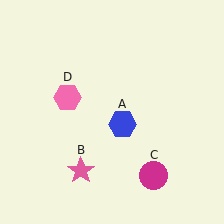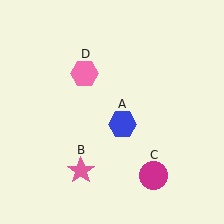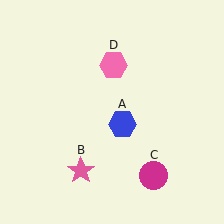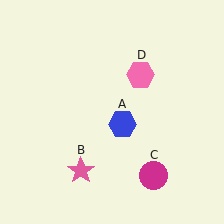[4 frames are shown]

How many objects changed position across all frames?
1 object changed position: pink hexagon (object D).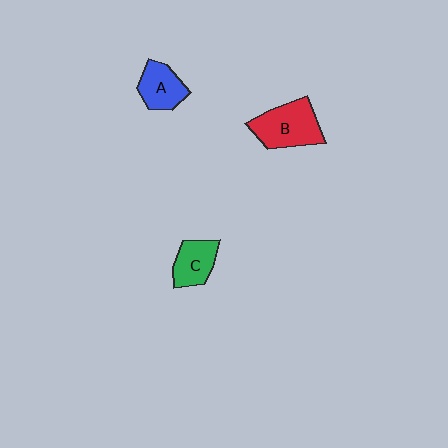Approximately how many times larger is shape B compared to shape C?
Approximately 1.5 times.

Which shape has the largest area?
Shape B (red).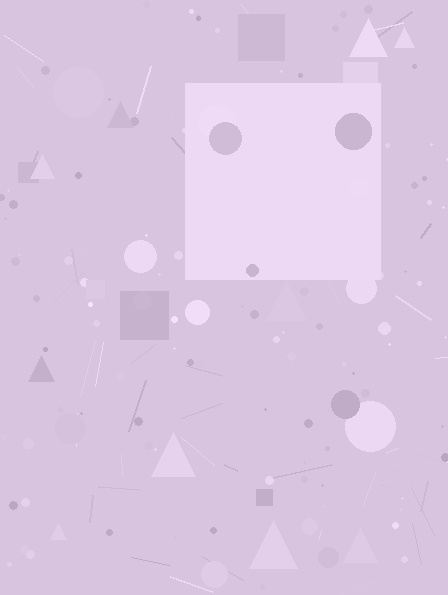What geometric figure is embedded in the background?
A square is embedded in the background.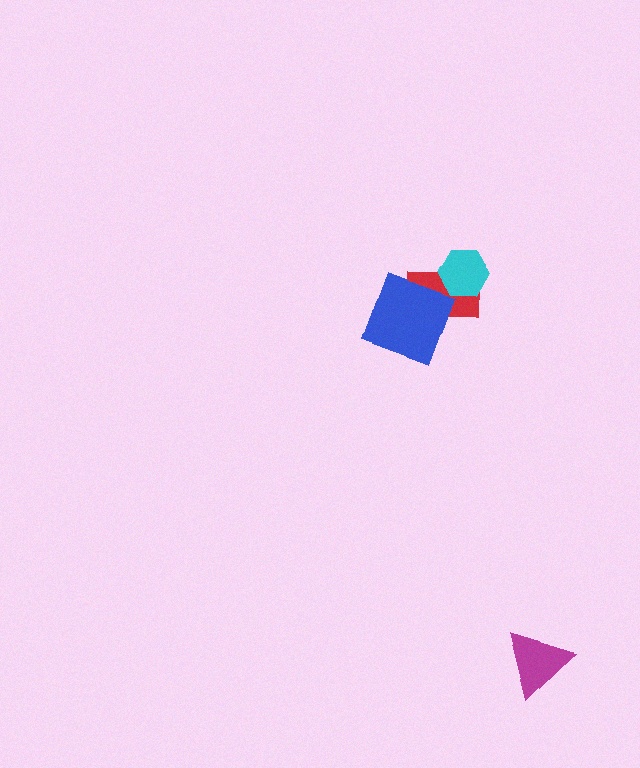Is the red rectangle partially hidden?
Yes, it is partially covered by another shape.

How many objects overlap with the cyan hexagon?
1 object overlaps with the cyan hexagon.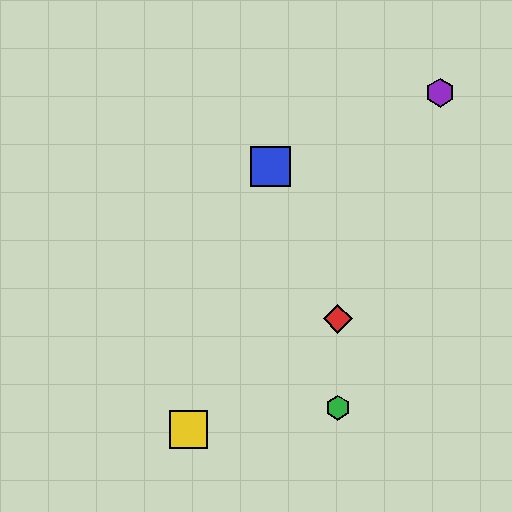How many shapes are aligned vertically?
2 shapes (the red diamond, the green hexagon) are aligned vertically.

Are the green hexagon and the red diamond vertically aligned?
Yes, both are at x≈338.